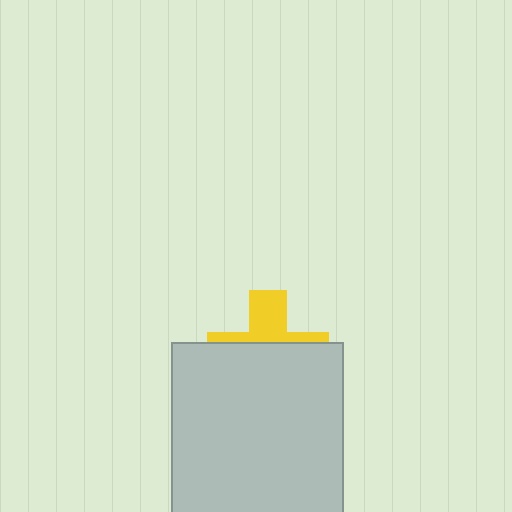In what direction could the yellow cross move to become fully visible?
The yellow cross could move up. That would shift it out from behind the light gray rectangle entirely.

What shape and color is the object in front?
The object in front is a light gray rectangle.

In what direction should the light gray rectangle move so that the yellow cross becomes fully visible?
The light gray rectangle should move down. That is the shortest direction to clear the overlap and leave the yellow cross fully visible.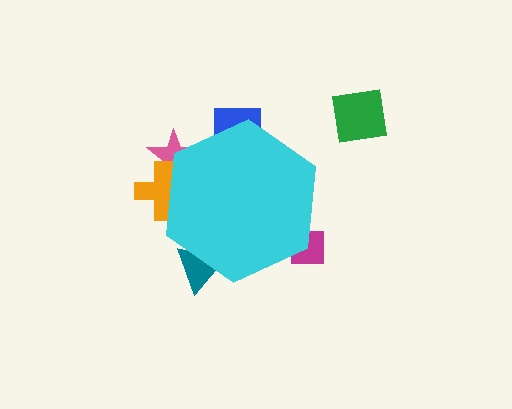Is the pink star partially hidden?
Yes, the pink star is partially hidden behind the cyan hexagon.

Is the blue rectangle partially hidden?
Yes, the blue rectangle is partially hidden behind the cyan hexagon.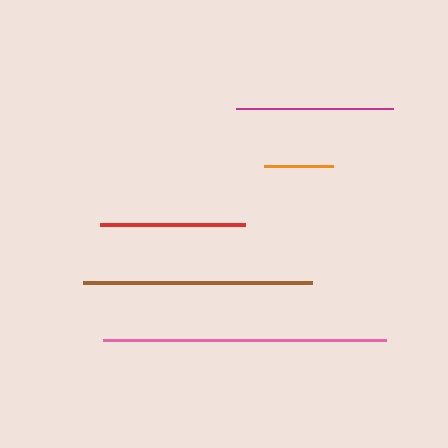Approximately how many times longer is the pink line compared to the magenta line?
The pink line is approximately 1.8 times the length of the magenta line.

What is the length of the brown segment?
The brown segment is approximately 229 pixels long.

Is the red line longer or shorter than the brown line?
The brown line is longer than the red line.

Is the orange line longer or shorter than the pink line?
The pink line is longer than the orange line.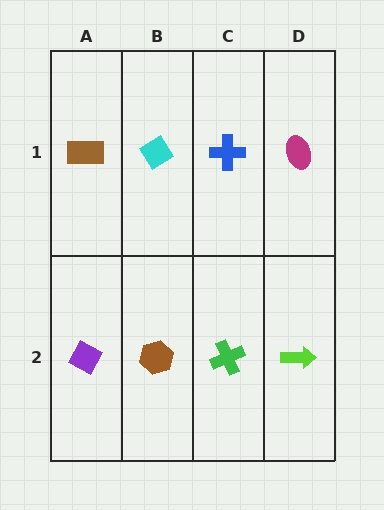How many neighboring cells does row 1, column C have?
3.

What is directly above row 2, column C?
A blue cross.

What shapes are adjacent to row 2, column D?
A magenta ellipse (row 1, column D), a green cross (row 2, column C).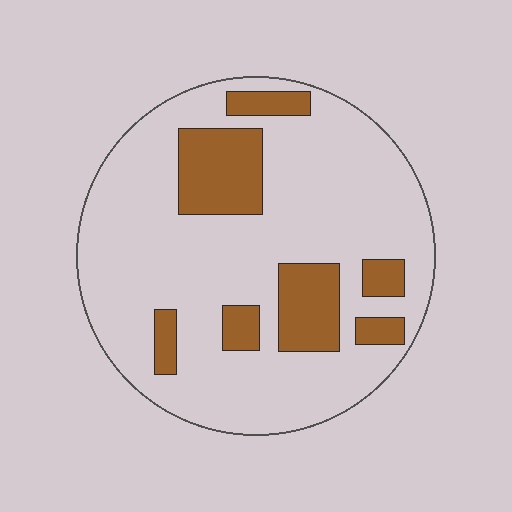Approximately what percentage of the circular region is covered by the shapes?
Approximately 20%.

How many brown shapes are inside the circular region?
7.